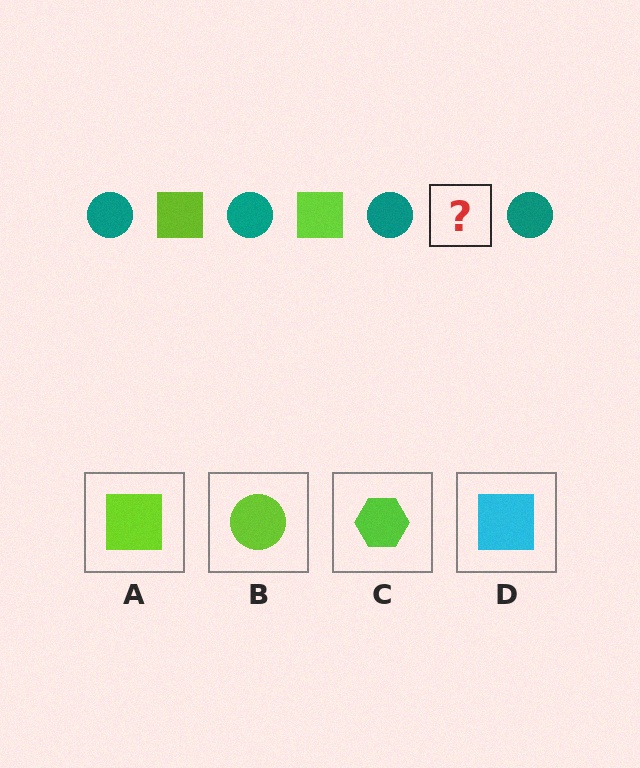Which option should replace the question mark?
Option A.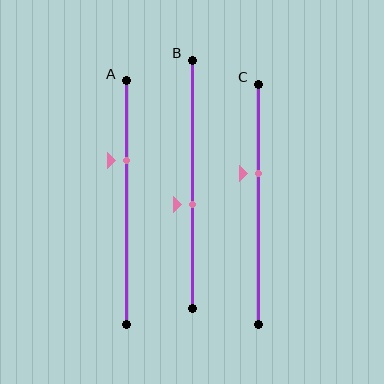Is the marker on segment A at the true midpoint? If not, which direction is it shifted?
No, the marker on segment A is shifted upward by about 17% of the segment length.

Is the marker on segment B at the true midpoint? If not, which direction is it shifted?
No, the marker on segment B is shifted downward by about 8% of the segment length.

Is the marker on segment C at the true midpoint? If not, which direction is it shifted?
No, the marker on segment C is shifted upward by about 13% of the segment length.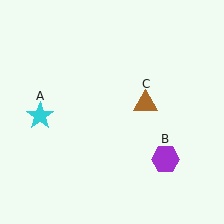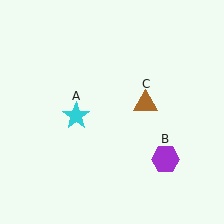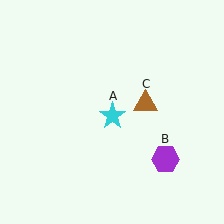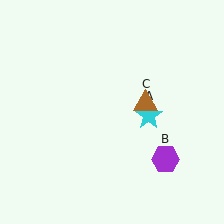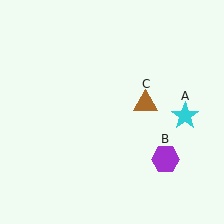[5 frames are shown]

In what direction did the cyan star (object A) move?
The cyan star (object A) moved right.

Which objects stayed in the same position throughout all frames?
Purple hexagon (object B) and brown triangle (object C) remained stationary.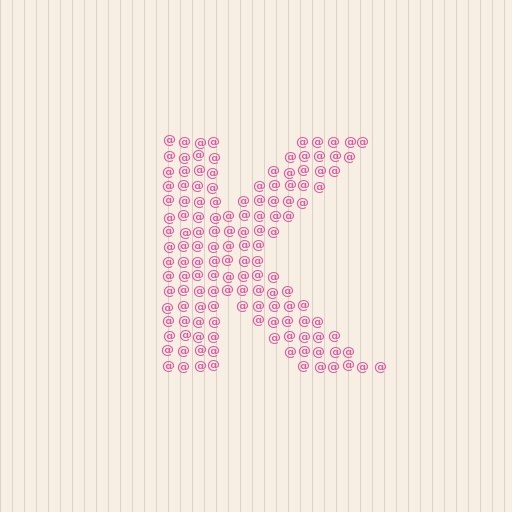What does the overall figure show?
The overall figure shows the letter K.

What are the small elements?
The small elements are at signs.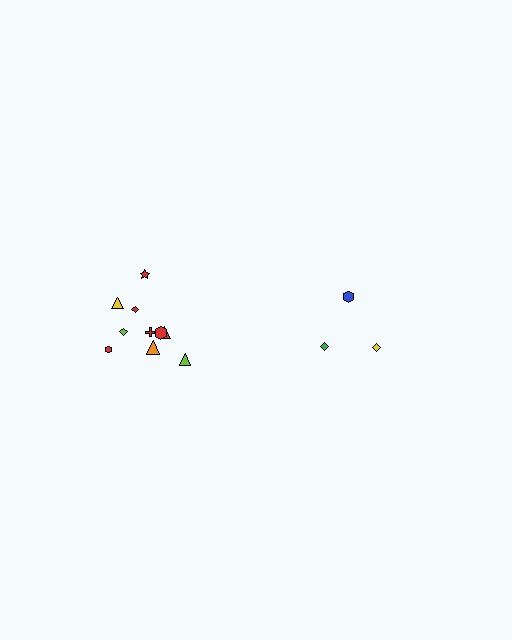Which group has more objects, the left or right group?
The left group.